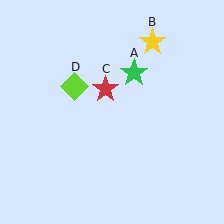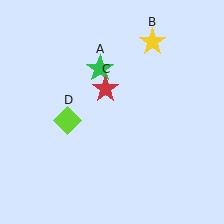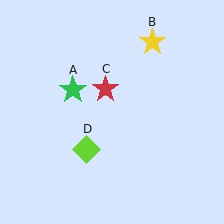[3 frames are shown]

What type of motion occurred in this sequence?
The green star (object A), lime diamond (object D) rotated counterclockwise around the center of the scene.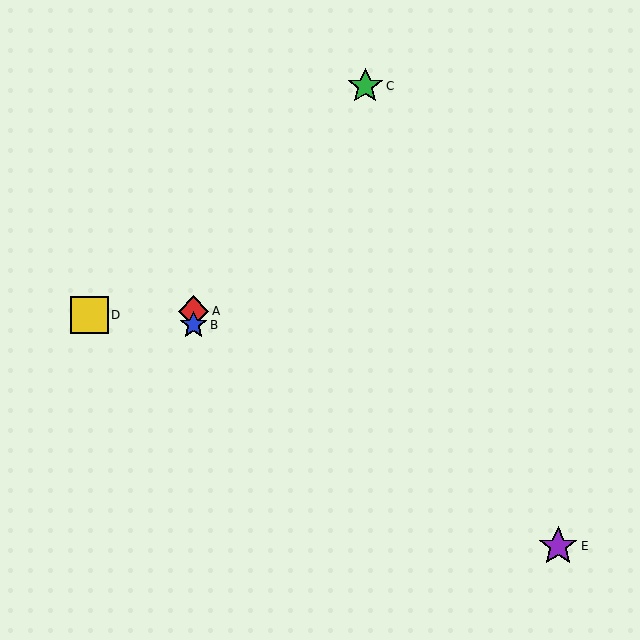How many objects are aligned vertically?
2 objects (A, B) are aligned vertically.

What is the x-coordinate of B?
Object B is at x≈194.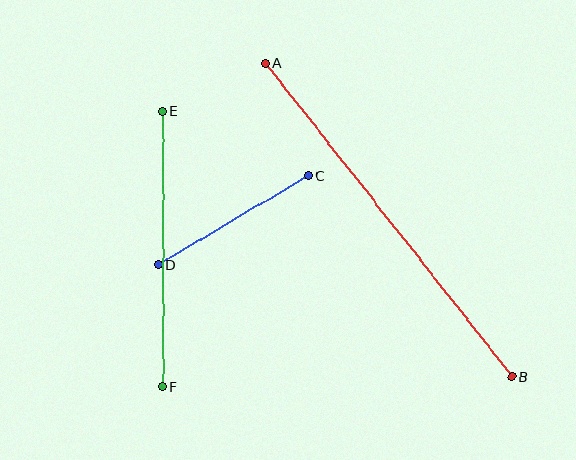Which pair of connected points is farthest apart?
Points A and B are farthest apart.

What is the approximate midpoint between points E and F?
The midpoint is at approximately (163, 249) pixels.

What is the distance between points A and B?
The distance is approximately 399 pixels.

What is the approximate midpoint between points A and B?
The midpoint is at approximately (388, 220) pixels.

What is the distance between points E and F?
The distance is approximately 276 pixels.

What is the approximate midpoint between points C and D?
The midpoint is at approximately (233, 220) pixels.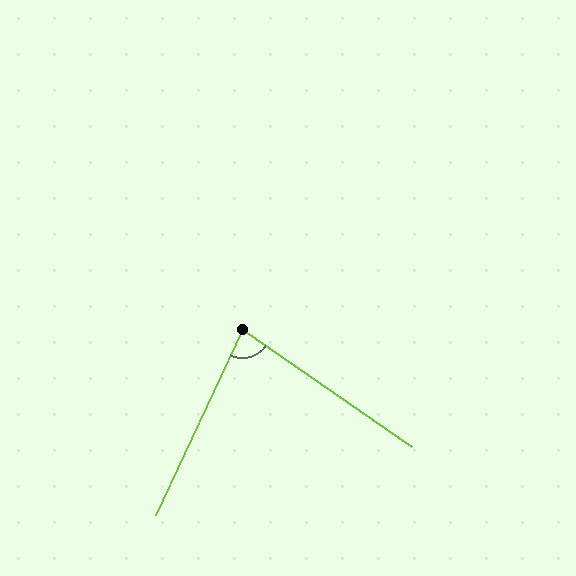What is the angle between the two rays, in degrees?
Approximately 81 degrees.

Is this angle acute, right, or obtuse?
It is acute.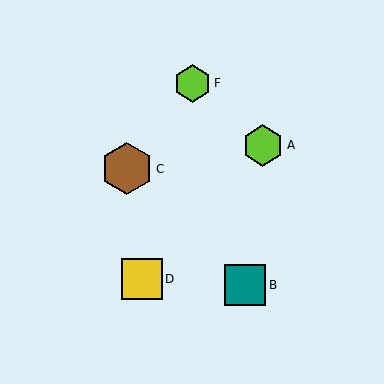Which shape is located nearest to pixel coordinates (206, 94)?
The lime hexagon (labeled F) at (192, 83) is nearest to that location.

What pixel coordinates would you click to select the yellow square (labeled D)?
Click at (142, 279) to select the yellow square D.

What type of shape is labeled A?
Shape A is a lime hexagon.